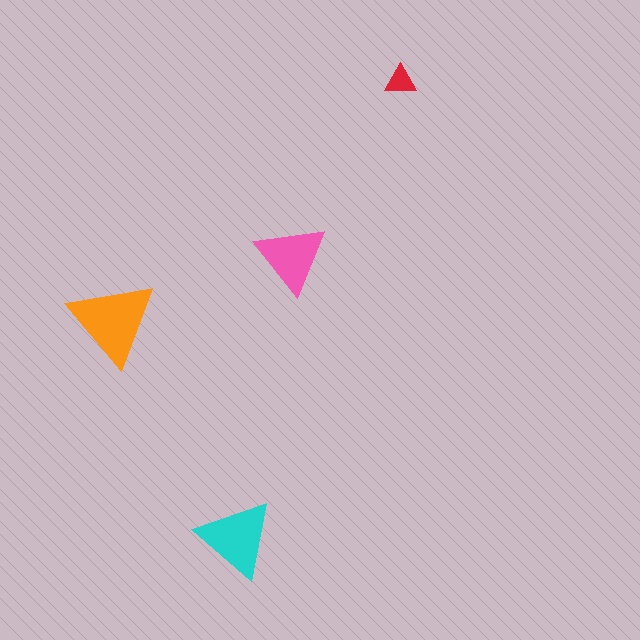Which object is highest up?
The red triangle is topmost.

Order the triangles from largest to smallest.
the orange one, the cyan one, the pink one, the red one.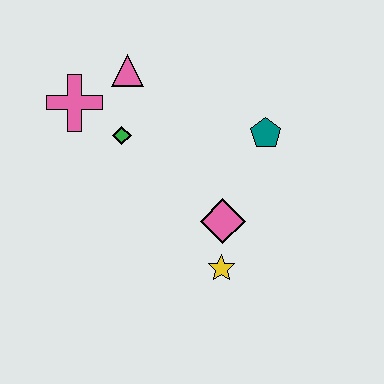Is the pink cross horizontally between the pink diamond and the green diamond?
No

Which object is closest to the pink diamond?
The yellow star is closest to the pink diamond.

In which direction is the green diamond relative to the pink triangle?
The green diamond is below the pink triangle.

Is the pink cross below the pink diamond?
No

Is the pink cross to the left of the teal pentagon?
Yes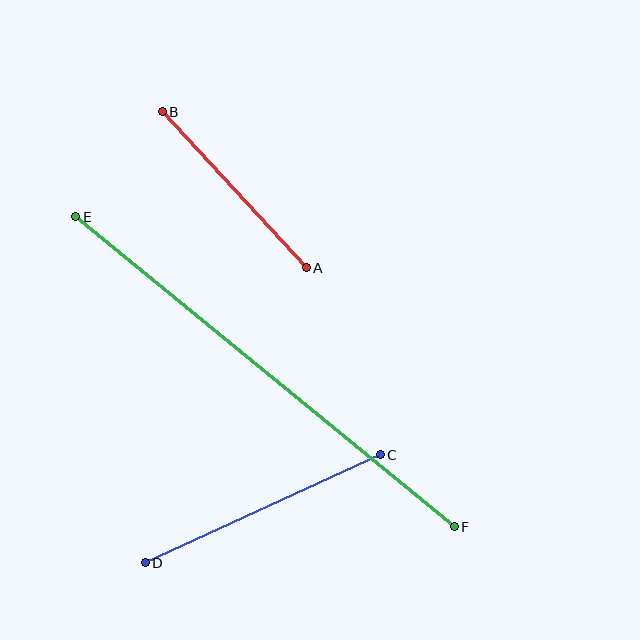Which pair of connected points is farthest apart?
Points E and F are farthest apart.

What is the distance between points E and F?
The distance is approximately 489 pixels.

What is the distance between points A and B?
The distance is approximately 212 pixels.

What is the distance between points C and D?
The distance is approximately 259 pixels.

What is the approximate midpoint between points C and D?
The midpoint is at approximately (263, 509) pixels.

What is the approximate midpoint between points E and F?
The midpoint is at approximately (265, 372) pixels.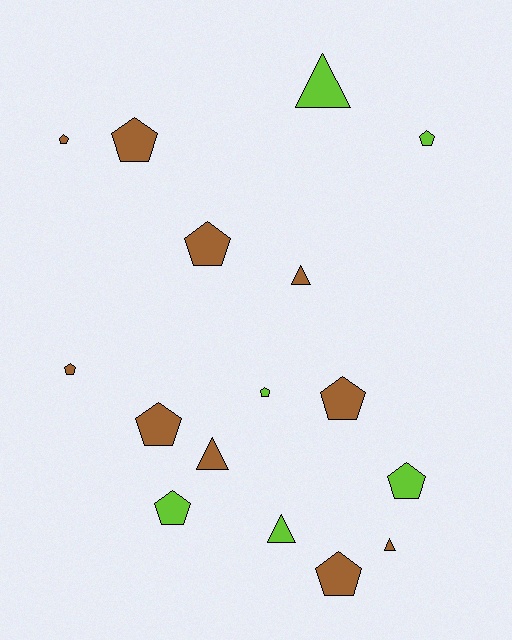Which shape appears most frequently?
Pentagon, with 11 objects.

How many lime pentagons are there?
There are 4 lime pentagons.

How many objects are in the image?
There are 16 objects.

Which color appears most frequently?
Brown, with 10 objects.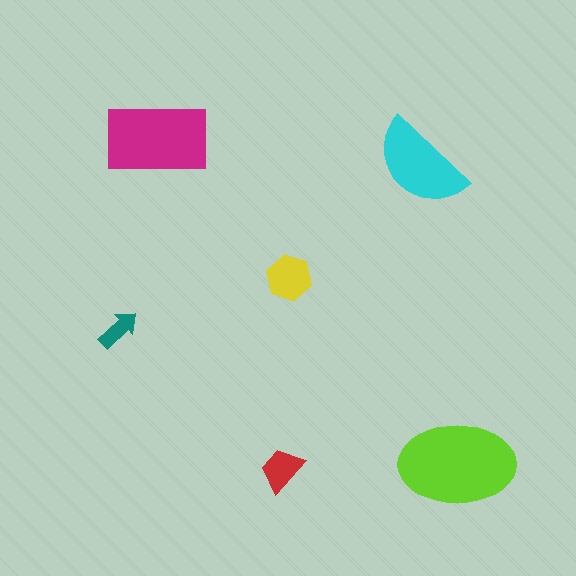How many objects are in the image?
There are 6 objects in the image.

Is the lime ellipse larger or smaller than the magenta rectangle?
Larger.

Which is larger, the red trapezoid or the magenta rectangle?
The magenta rectangle.